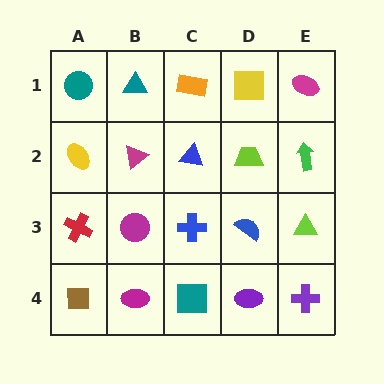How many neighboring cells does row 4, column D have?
3.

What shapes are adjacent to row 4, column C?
A blue cross (row 3, column C), a magenta ellipse (row 4, column B), a purple ellipse (row 4, column D).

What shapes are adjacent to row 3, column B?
A magenta triangle (row 2, column B), a magenta ellipse (row 4, column B), a red cross (row 3, column A), a blue cross (row 3, column C).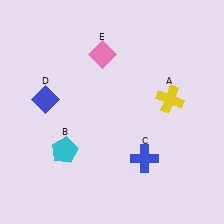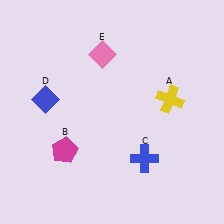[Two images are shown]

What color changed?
The pentagon (B) changed from cyan in Image 1 to magenta in Image 2.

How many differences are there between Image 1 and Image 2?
There is 1 difference between the two images.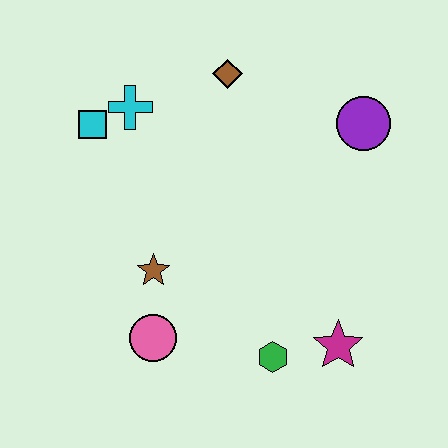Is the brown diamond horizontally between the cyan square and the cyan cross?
No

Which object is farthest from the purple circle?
The pink circle is farthest from the purple circle.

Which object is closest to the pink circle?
The brown star is closest to the pink circle.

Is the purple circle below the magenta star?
No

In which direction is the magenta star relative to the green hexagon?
The magenta star is to the right of the green hexagon.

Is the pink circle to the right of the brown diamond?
No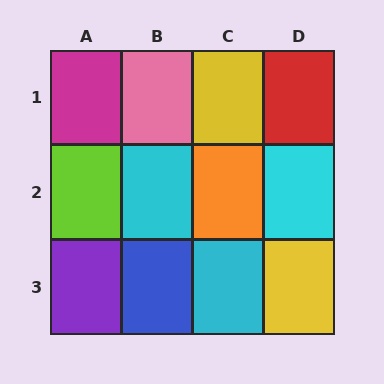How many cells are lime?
1 cell is lime.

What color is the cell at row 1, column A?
Magenta.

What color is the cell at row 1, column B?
Pink.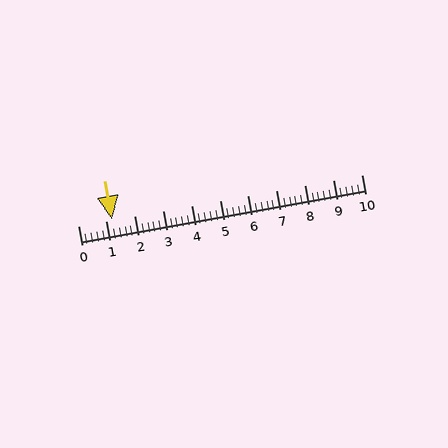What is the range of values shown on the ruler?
The ruler shows values from 0 to 10.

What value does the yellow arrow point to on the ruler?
The yellow arrow points to approximately 1.2.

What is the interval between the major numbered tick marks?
The major tick marks are spaced 1 units apart.